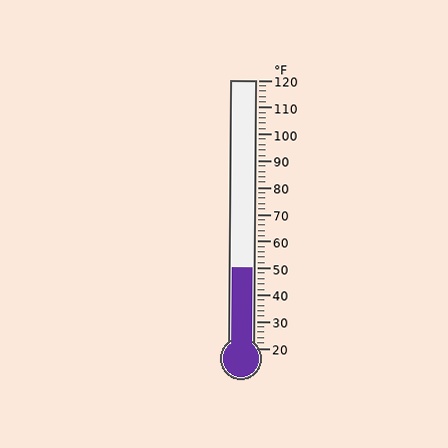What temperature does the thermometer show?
The thermometer shows approximately 50°F.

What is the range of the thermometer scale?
The thermometer scale ranges from 20°F to 120°F.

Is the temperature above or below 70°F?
The temperature is below 70°F.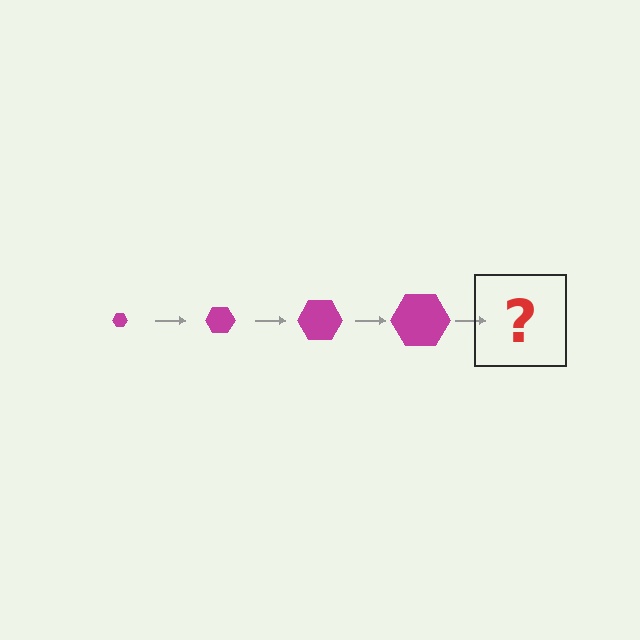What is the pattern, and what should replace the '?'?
The pattern is that the hexagon gets progressively larger each step. The '?' should be a magenta hexagon, larger than the previous one.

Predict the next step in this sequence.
The next step is a magenta hexagon, larger than the previous one.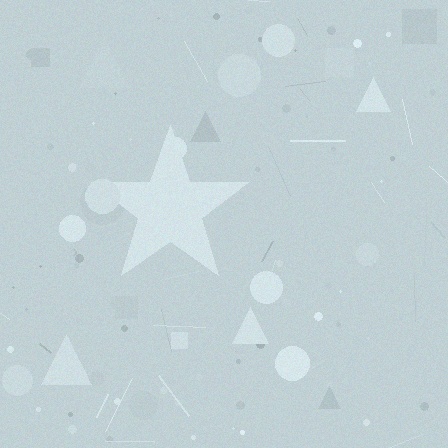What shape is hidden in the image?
A star is hidden in the image.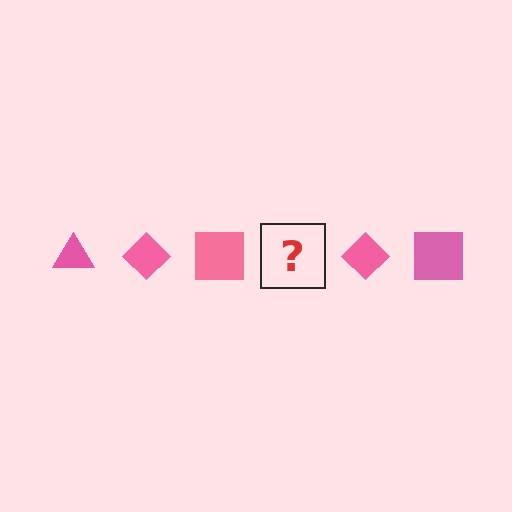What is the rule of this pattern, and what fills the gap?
The rule is that the pattern cycles through triangle, diamond, square shapes in pink. The gap should be filled with a pink triangle.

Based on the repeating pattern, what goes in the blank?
The blank should be a pink triangle.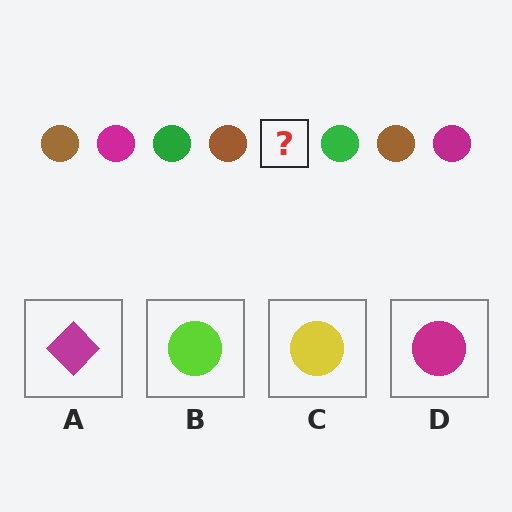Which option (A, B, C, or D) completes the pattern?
D.